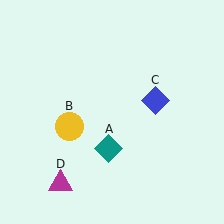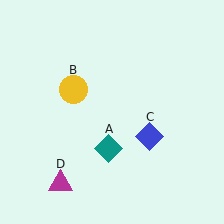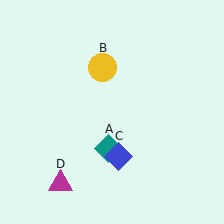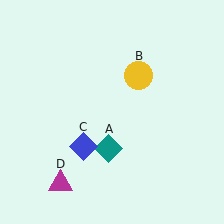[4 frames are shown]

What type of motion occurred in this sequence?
The yellow circle (object B), blue diamond (object C) rotated clockwise around the center of the scene.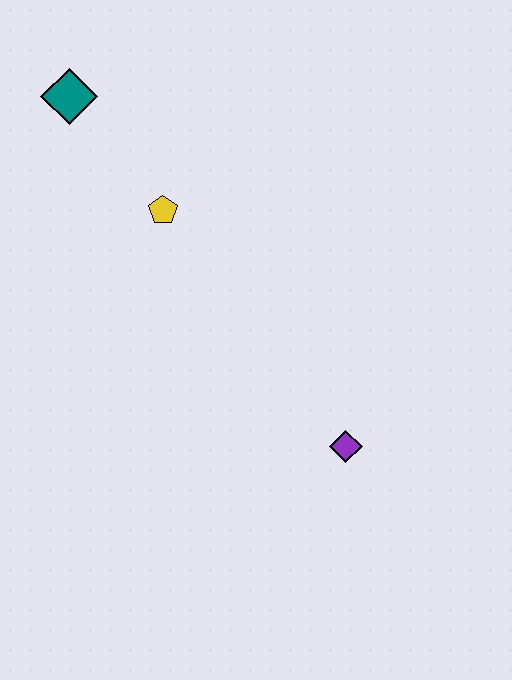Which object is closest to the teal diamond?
The yellow pentagon is closest to the teal diamond.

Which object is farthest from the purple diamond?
The teal diamond is farthest from the purple diamond.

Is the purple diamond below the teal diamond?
Yes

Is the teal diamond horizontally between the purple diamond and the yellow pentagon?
No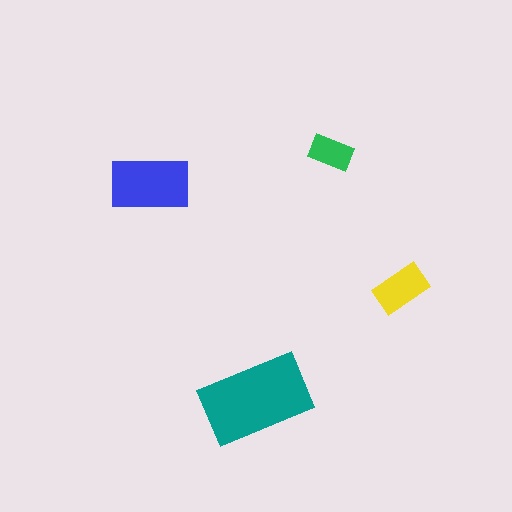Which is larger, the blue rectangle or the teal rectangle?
The teal one.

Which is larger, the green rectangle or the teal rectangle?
The teal one.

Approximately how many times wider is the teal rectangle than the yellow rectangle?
About 2 times wider.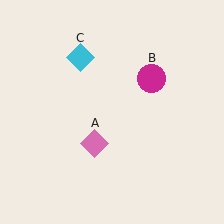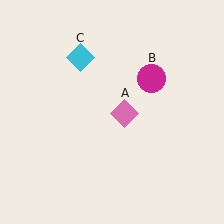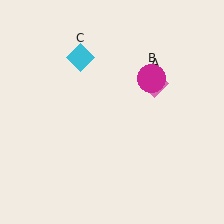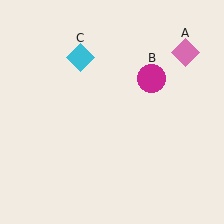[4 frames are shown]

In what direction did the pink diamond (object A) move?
The pink diamond (object A) moved up and to the right.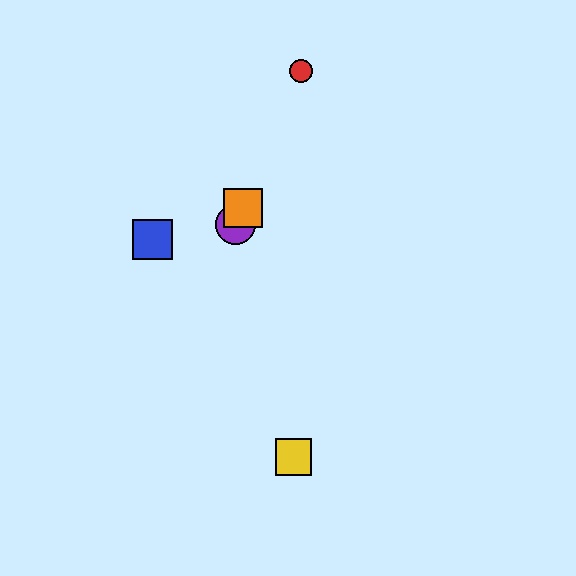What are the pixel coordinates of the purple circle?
The purple circle is at (236, 225).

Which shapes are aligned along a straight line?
The red circle, the green circle, the purple circle, the orange square are aligned along a straight line.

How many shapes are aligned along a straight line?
4 shapes (the red circle, the green circle, the purple circle, the orange square) are aligned along a straight line.